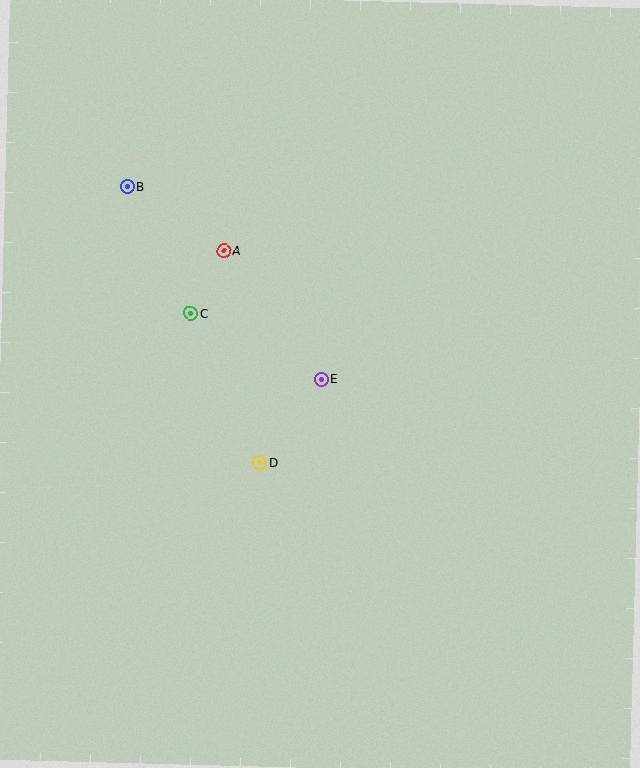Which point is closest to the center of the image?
Point E at (321, 379) is closest to the center.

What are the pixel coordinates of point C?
Point C is at (191, 313).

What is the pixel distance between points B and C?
The distance between B and C is 142 pixels.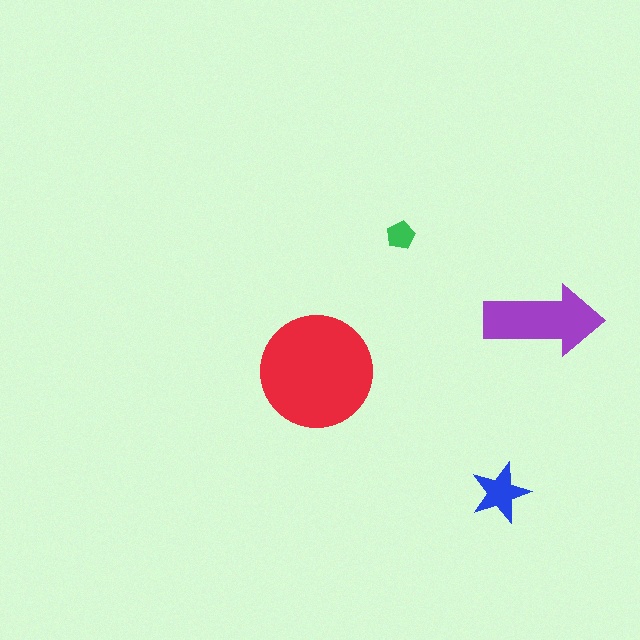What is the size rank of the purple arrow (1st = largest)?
2nd.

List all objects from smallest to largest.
The green pentagon, the blue star, the purple arrow, the red circle.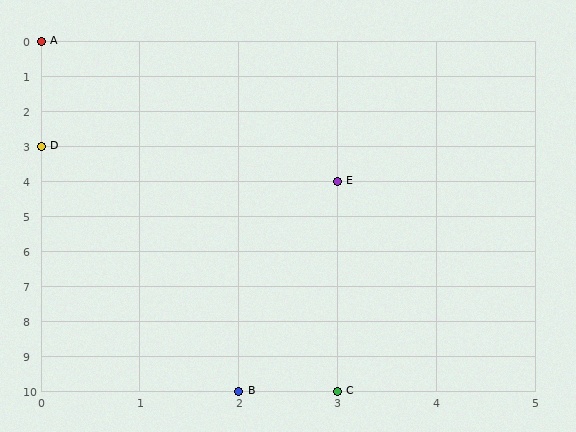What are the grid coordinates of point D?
Point D is at grid coordinates (0, 3).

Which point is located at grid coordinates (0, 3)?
Point D is at (0, 3).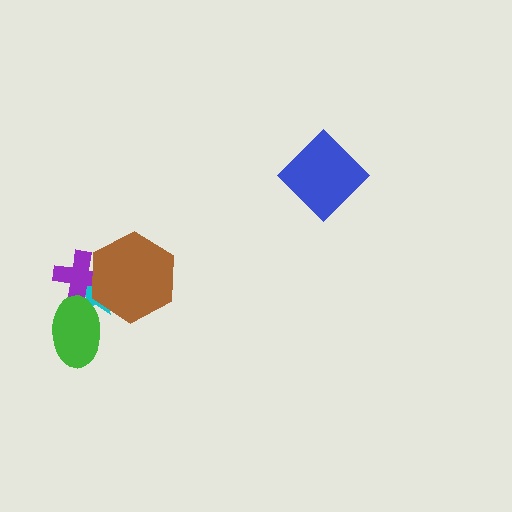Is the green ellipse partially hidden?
No, no other shape covers it.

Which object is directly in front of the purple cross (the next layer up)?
The brown hexagon is directly in front of the purple cross.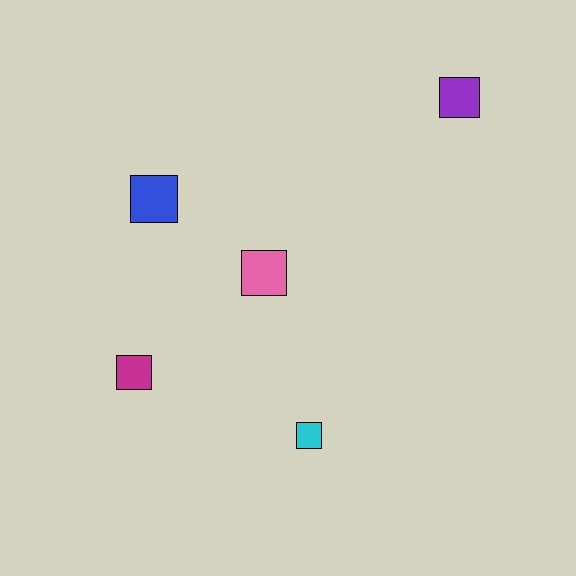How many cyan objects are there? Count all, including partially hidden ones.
There is 1 cyan object.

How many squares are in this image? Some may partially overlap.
There are 5 squares.